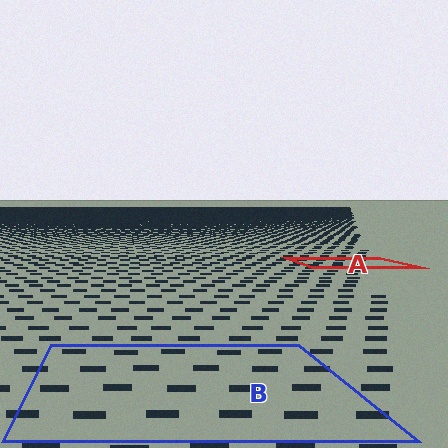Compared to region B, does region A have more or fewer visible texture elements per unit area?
Region A has more texture elements per unit area — they are packed more densely because it is farther away.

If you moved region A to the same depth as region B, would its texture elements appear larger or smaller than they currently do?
They would appear larger. At a closer depth, the same texture elements are projected at a bigger on-screen size.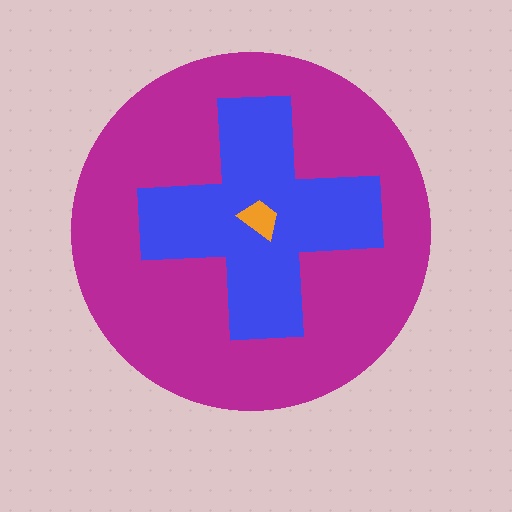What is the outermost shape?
The magenta circle.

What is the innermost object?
The orange trapezoid.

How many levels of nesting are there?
3.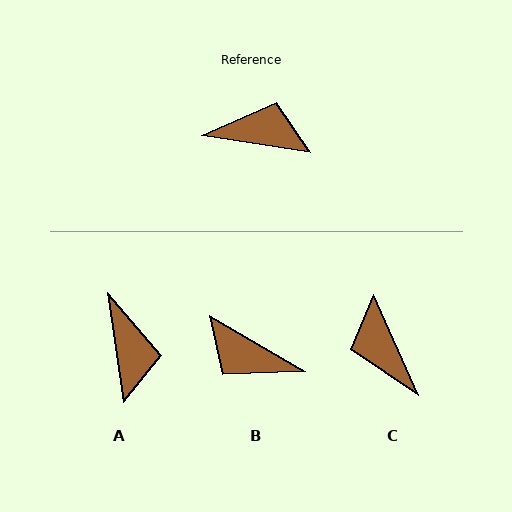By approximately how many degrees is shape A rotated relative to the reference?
Approximately 73 degrees clockwise.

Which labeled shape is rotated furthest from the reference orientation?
B, about 159 degrees away.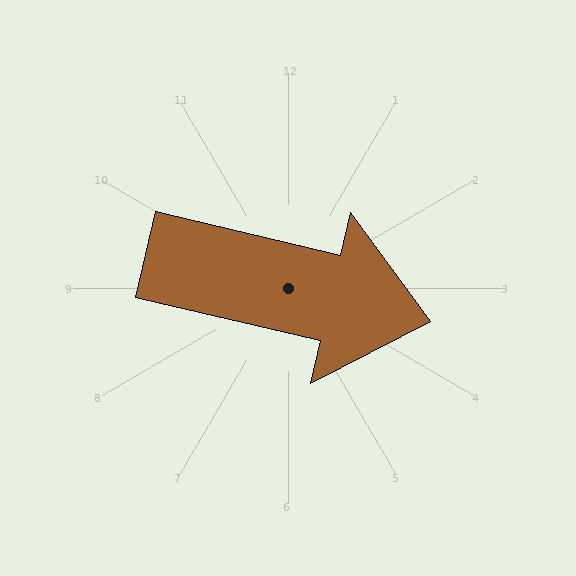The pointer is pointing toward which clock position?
Roughly 3 o'clock.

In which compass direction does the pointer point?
East.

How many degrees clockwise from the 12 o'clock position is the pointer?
Approximately 103 degrees.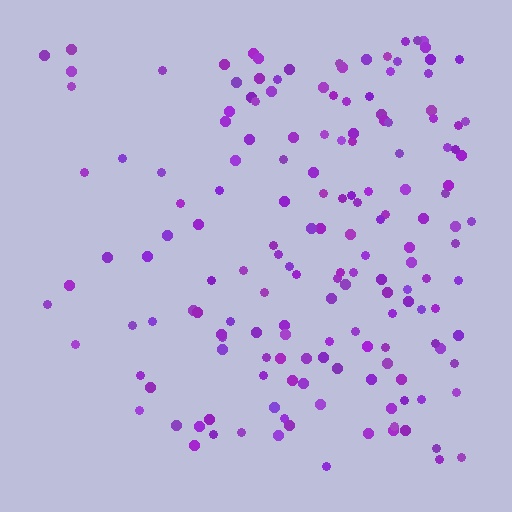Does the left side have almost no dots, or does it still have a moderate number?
Still a moderate number, just noticeably fewer than the right.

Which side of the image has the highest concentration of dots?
The right.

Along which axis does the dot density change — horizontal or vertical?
Horizontal.